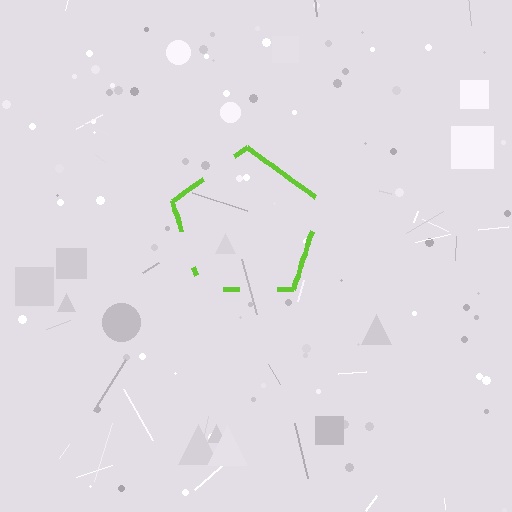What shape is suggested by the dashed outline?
The dashed outline suggests a pentagon.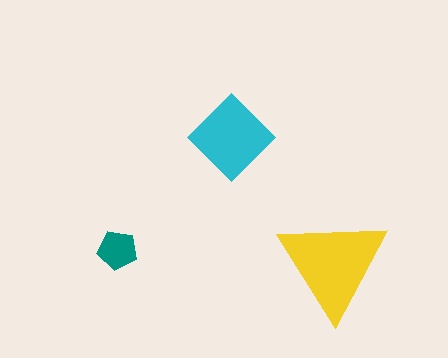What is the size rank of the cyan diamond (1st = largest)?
2nd.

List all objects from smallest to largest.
The teal pentagon, the cyan diamond, the yellow triangle.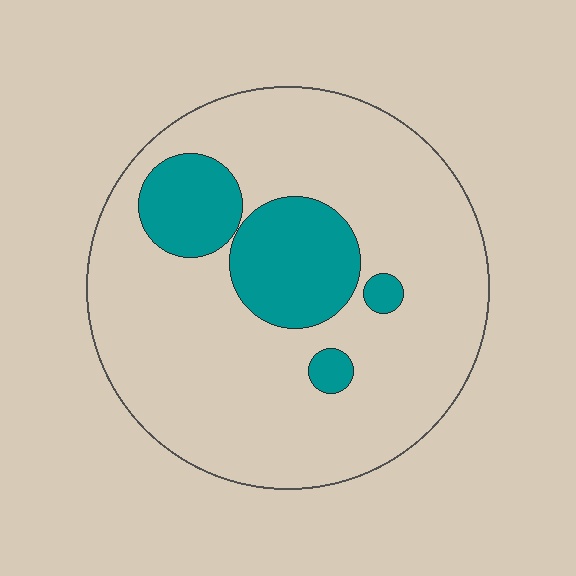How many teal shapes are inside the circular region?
4.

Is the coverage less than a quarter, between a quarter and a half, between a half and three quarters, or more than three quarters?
Less than a quarter.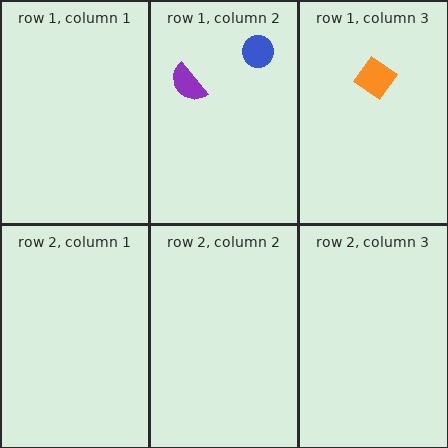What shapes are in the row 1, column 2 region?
The blue circle, the purple semicircle.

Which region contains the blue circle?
The row 1, column 2 region.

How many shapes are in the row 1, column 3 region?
1.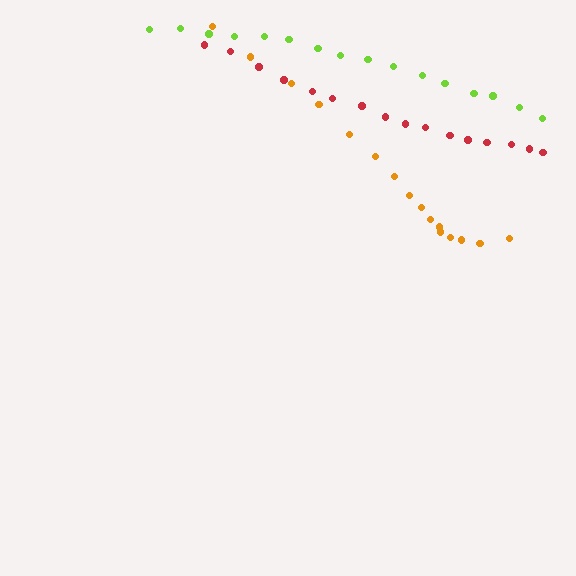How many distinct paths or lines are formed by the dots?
There are 3 distinct paths.